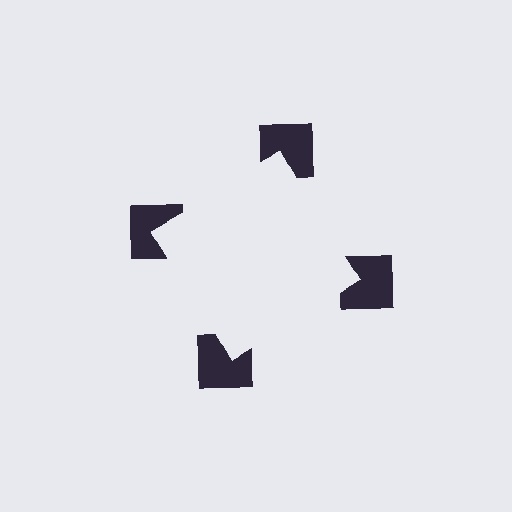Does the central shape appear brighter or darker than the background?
It typically appears slightly brighter than the background, even though no actual brightness change is drawn.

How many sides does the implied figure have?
4 sides.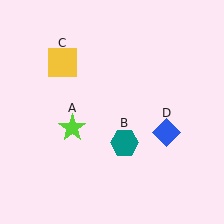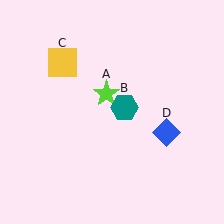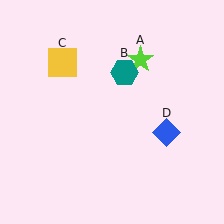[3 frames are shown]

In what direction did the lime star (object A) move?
The lime star (object A) moved up and to the right.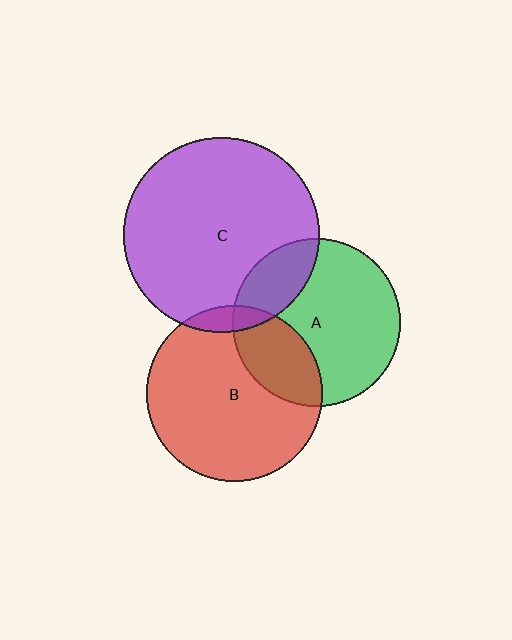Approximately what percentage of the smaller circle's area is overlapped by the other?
Approximately 20%.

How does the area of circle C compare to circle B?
Approximately 1.2 times.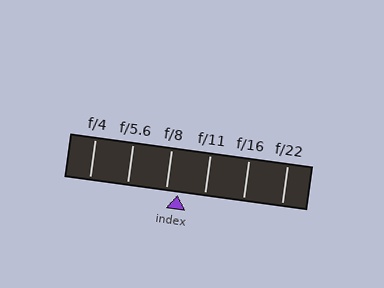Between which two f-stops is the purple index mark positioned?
The index mark is between f/8 and f/11.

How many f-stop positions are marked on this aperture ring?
There are 6 f-stop positions marked.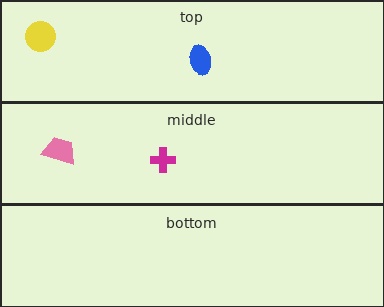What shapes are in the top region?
The blue ellipse, the yellow circle.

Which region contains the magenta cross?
The middle region.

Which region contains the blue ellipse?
The top region.